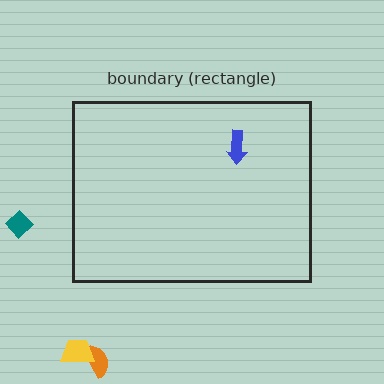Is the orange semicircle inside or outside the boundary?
Outside.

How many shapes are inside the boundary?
1 inside, 3 outside.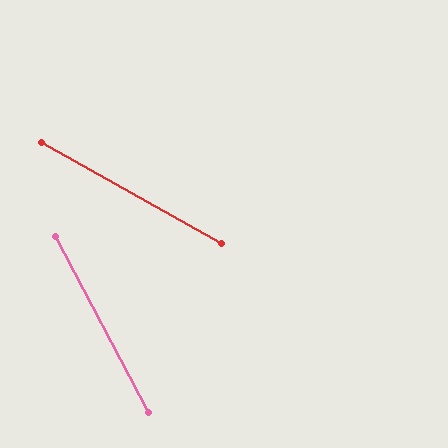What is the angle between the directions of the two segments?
Approximately 33 degrees.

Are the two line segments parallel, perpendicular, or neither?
Neither parallel nor perpendicular — they differ by about 33°.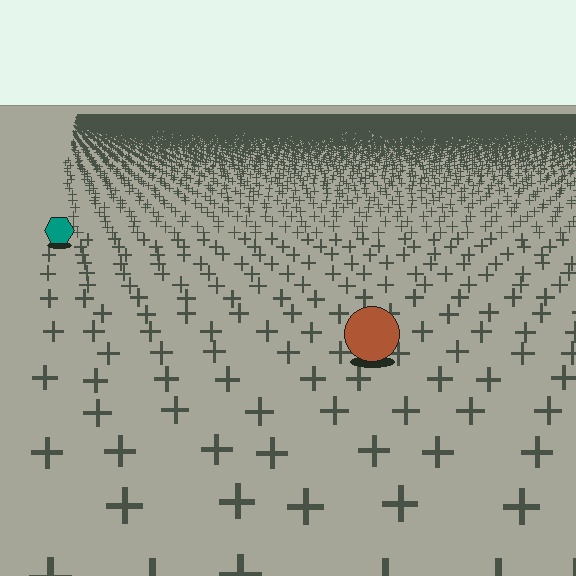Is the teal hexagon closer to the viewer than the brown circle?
No. The brown circle is closer — you can tell from the texture gradient: the ground texture is coarser near it.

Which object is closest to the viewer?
The brown circle is closest. The texture marks near it are larger and more spread out.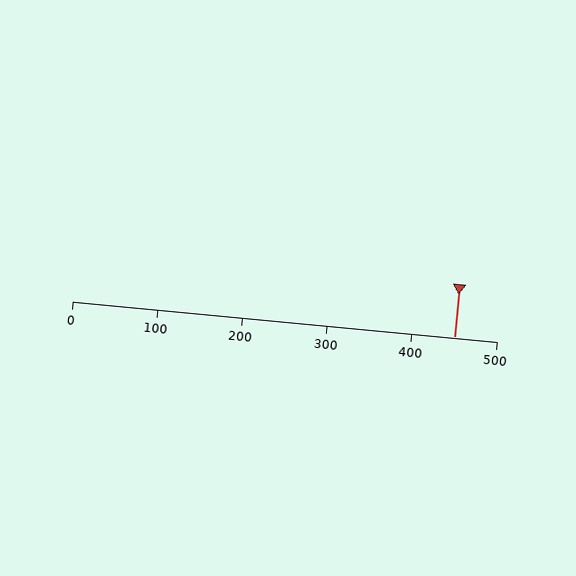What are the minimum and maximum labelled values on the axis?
The axis runs from 0 to 500.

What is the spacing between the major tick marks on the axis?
The major ticks are spaced 100 apart.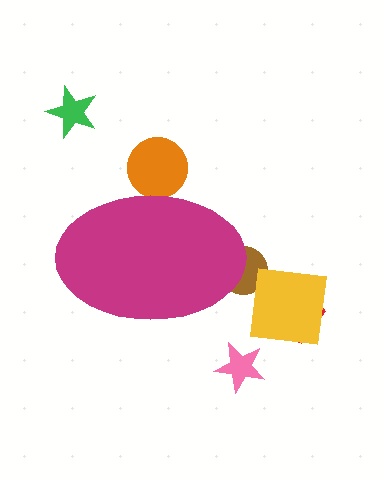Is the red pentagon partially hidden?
No, the red pentagon is fully visible.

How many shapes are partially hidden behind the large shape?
2 shapes are partially hidden.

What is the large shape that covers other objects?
A magenta ellipse.